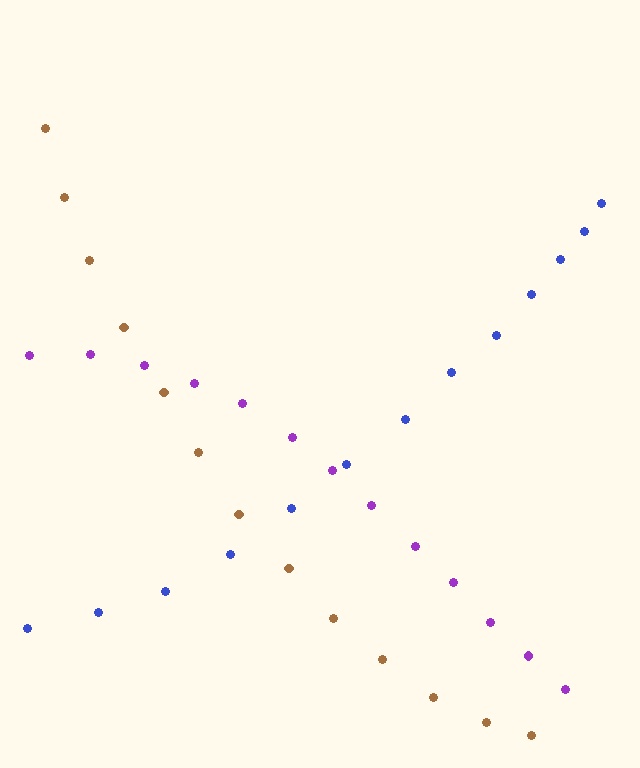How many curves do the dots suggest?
There are 3 distinct paths.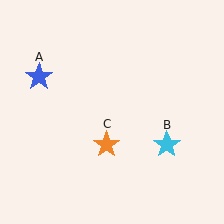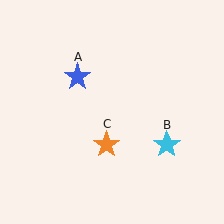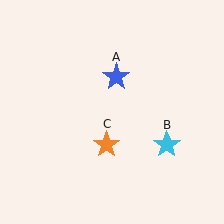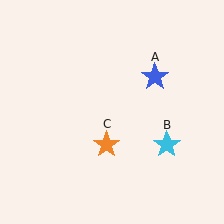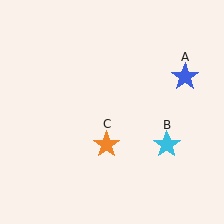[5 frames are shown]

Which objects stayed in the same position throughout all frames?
Cyan star (object B) and orange star (object C) remained stationary.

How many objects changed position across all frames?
1 object changed position: blue star (object A).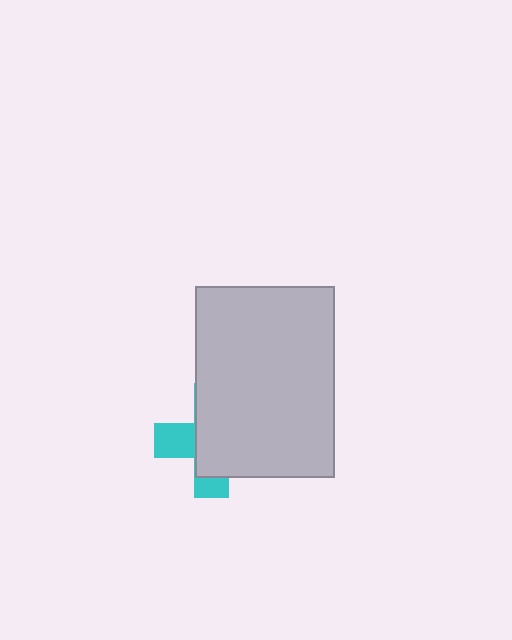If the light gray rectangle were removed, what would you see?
You would see the complete cyan cross.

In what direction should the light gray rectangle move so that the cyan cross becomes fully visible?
The light gray rectangle should move right. That is the shortest direction to clear the overlap and leave the cyan cross fully visible.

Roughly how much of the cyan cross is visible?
A small part of it is visible (roughly 34%).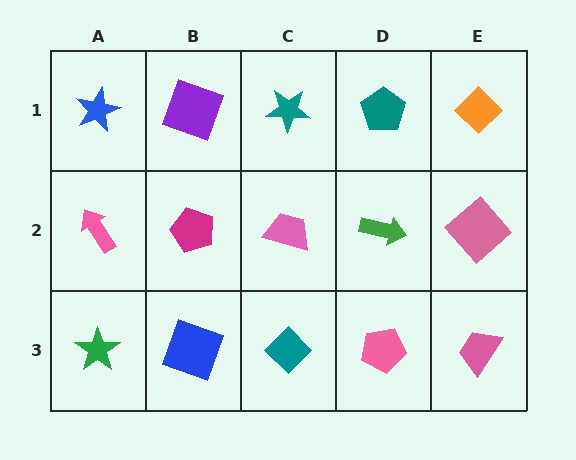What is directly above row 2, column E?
An orange diamond.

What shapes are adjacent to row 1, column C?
A pink trapezoid (row 2, column C), a purple square (row 1, column B), a teal pentagon (row 1, column D).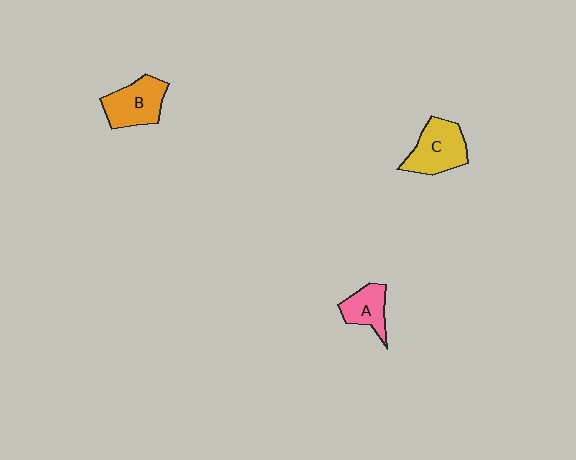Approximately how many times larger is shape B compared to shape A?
Approximately 1.4 times.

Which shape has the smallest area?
Shape A (pink).